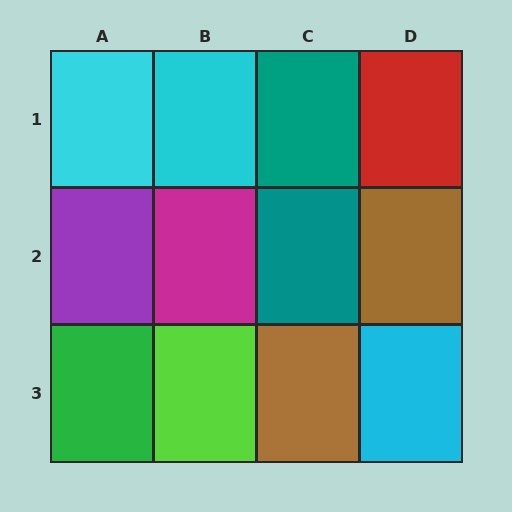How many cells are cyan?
3 cells are cyan.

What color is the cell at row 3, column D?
Cyan.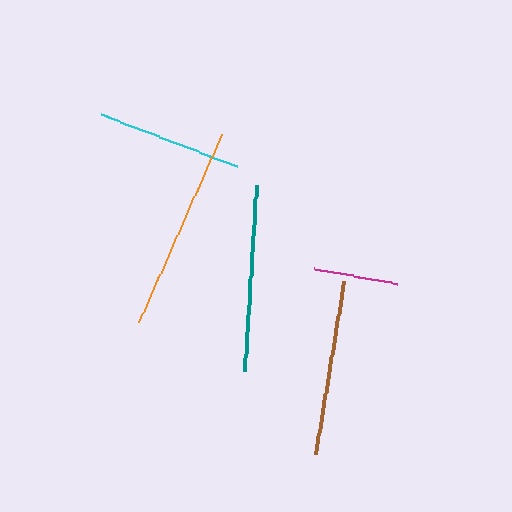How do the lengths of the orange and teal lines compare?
The orange and teal lines are approximately the same length.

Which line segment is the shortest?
The magenta line is the shortest at approximately 84 pixels.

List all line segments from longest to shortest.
From longest to shortest: orange, teal, brown, cyan, magenta.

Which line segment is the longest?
The orange line is the longest at approximately 205 pixels.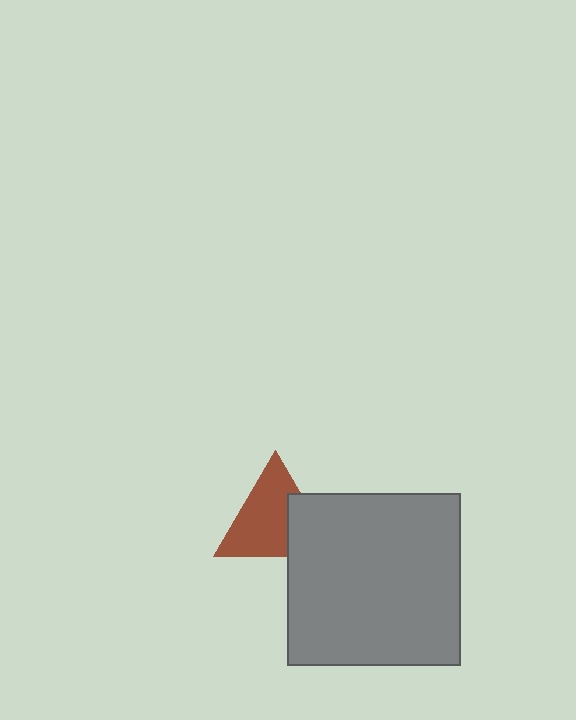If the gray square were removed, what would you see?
You would see the complete brown triangle.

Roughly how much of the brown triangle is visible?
Most of it is visible (roughly 70%).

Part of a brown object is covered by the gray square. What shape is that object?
It is a triangle.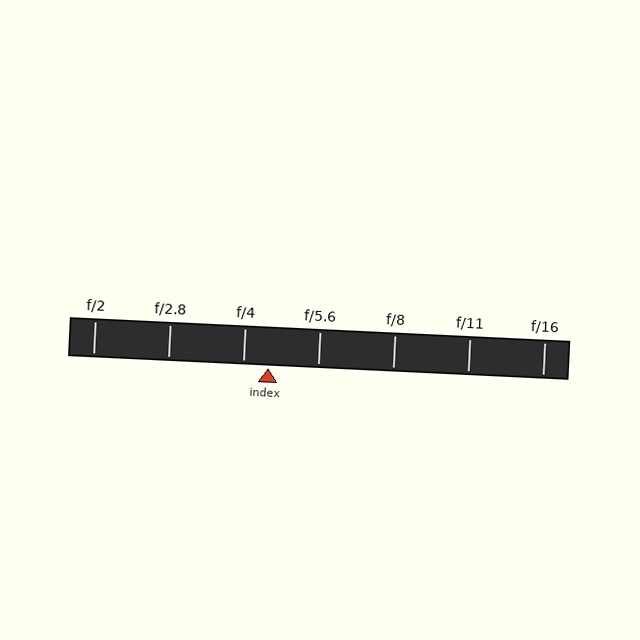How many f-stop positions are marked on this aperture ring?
There are 7 f-stop positions marked.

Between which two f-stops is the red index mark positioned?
The index mark is between f/4 and f/5.6.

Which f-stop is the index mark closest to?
The index mark is closest to f/4.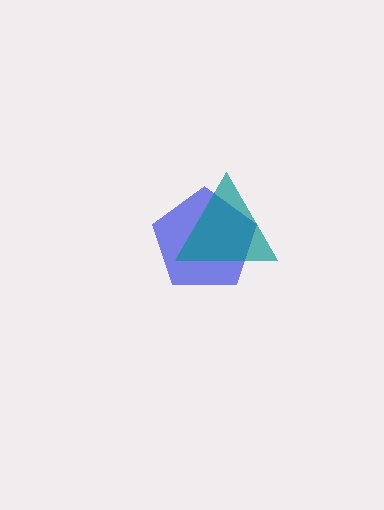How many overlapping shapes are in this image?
There are 2 overlapping shapes in the image.